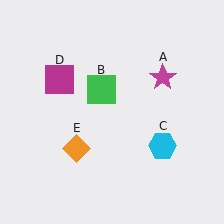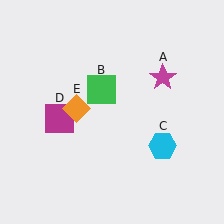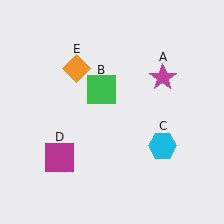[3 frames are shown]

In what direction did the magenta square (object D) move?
The magenta square (object D) moved down.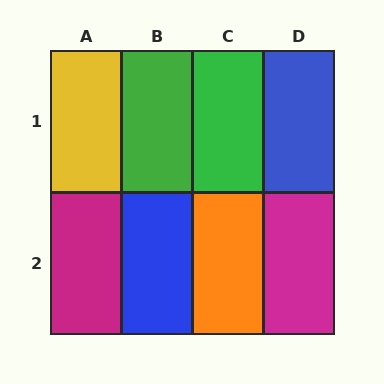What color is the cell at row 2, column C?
Orange.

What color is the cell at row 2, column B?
Blue.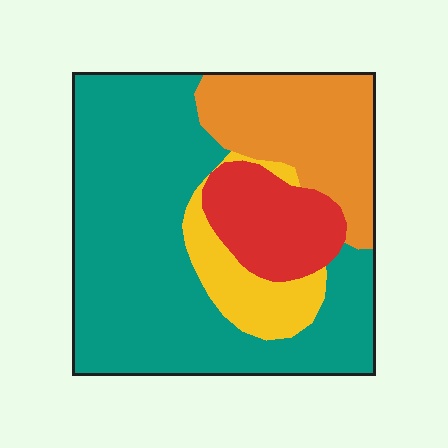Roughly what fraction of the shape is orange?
Orange covers 21% of the shape.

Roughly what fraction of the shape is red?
Red takes up about one eighth (1/8) of the shape.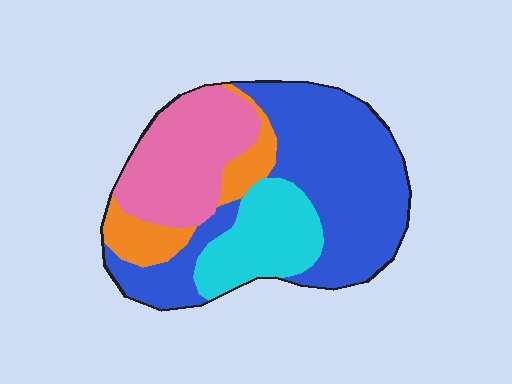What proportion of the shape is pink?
Pink covers about 25% of the shape.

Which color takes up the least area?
Orange, at roughly 10%.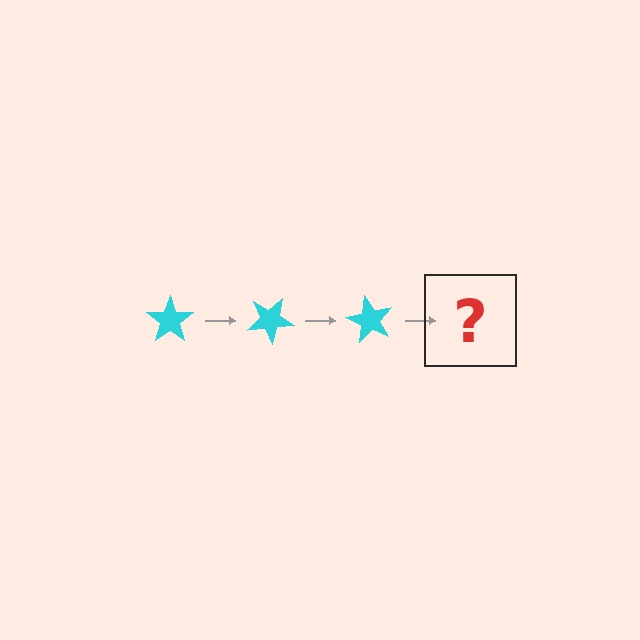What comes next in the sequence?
The next element should be a cyan star rotated 90 degrees.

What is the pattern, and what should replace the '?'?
The pattern is that the star rotates 30 degrees each step. The '?' should be a cyan star rotated 90 degrees.